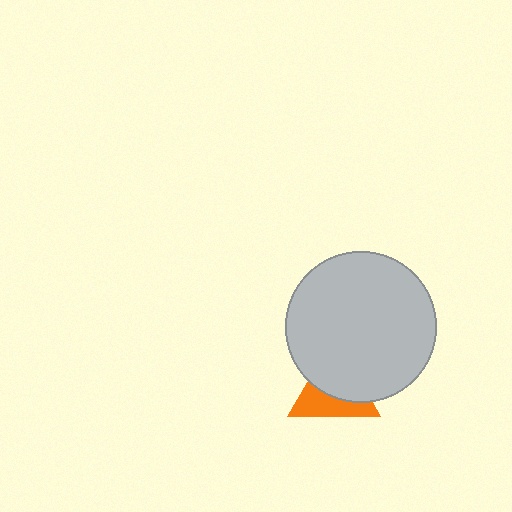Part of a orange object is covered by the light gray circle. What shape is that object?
It is a triangle.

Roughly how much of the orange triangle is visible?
About half of it is visible (roughly 45%).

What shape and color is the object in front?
The object in front is a light gray circle.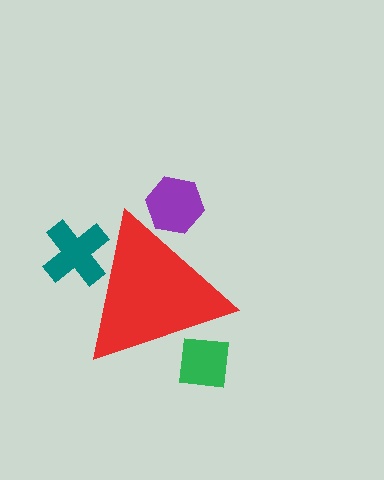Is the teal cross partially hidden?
Yes, the teal cross is partially hidden behind the red triangle.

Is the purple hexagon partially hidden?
Yes, the purple hexagon is partially hidden behind the red triangle.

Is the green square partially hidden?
Yes, the green square is partially hidden behind the red triangle.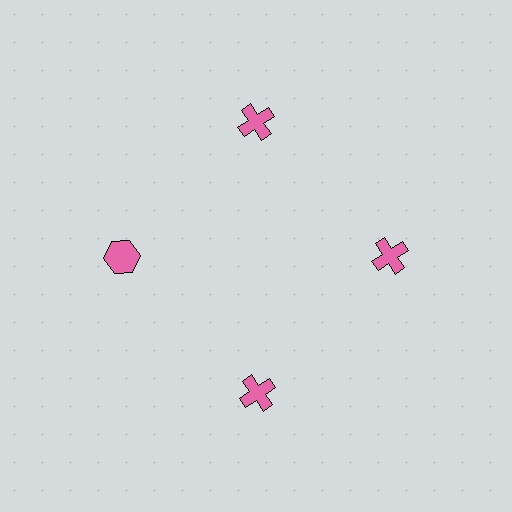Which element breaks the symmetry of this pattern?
The pink hexagon at roughly the 9 o'clock position breaks the symmetry. All other shapes are pink crosses.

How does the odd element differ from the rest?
It has a different shape: hexagon instead of cross.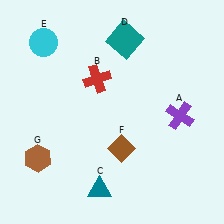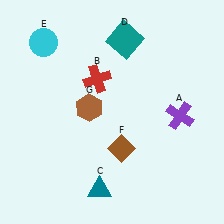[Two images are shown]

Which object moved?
The brown hexagon (G) moved right.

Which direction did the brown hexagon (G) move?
The brown hexagon (G) moved right.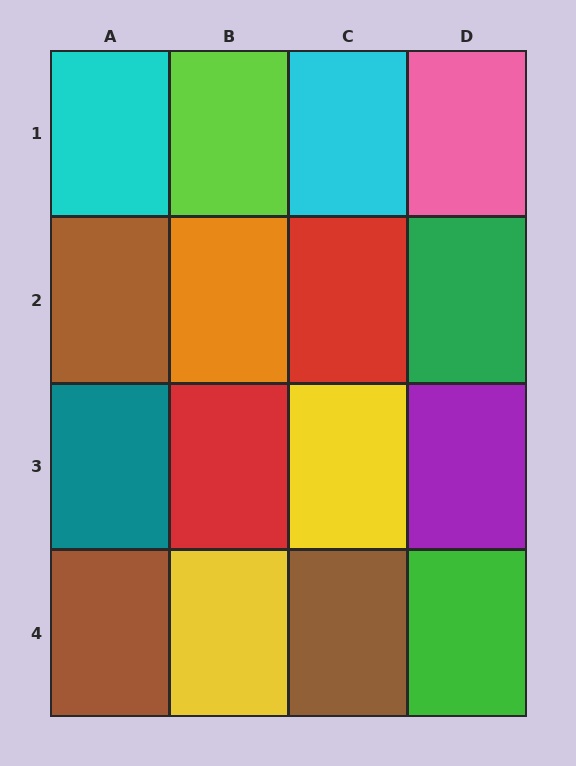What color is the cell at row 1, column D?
Pink.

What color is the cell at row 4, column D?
Green.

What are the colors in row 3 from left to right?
Teal, red, yellow, purple.